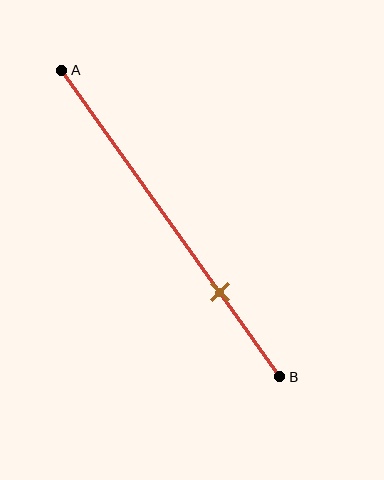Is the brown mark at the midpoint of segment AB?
No, the mark is at about 70% from A, not at the 50% midpoint.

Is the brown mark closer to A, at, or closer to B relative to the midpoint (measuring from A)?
The brown mark is closer to point B than the midpoint of segment AB.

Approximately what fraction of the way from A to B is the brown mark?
The brown mark is approximately 70% of the way from A to B.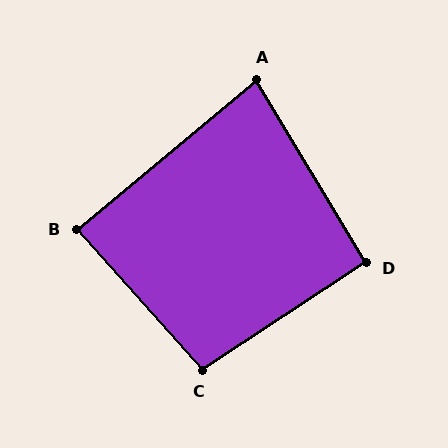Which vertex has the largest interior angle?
C, at approximately 99 degrees.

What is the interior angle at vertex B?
Approximately 88 degrees (approximately right).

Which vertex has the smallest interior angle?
A, at approximately 81 degrees.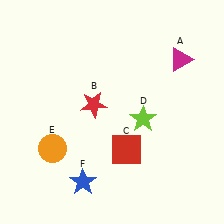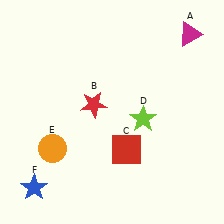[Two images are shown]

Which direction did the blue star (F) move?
The blue star (F) moved left.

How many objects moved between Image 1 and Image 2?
2 objects moved between the two images.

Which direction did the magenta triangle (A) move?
The magenta triangle (A) moved up.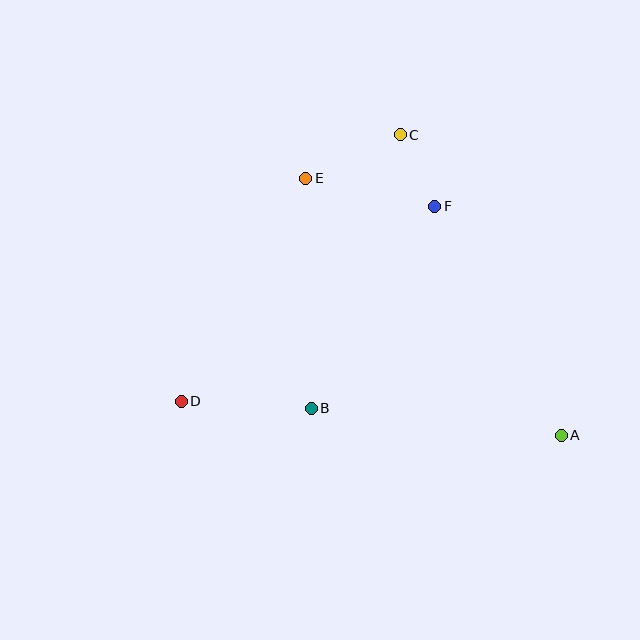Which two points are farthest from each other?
Points A and D are farthest from each other.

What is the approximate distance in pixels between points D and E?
The distance between D and E is approximately 255 pixels.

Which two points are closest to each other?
Points C and F are closest to each other.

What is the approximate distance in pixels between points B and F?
The distance between B and F is approximately 237 pixels.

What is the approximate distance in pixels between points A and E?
The distance between A and E is approximately 362 pixels.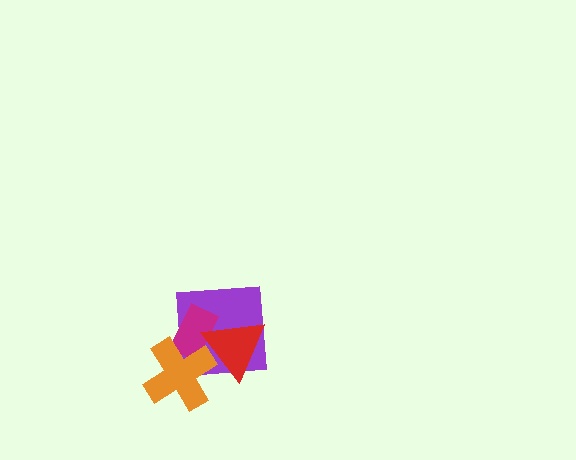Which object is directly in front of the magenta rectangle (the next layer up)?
The red triangle is directly in front of the magenta rectangle.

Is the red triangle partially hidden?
Yes, it is partially covered by another shape.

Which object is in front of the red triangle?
The orange cross is in front of the red triangle.